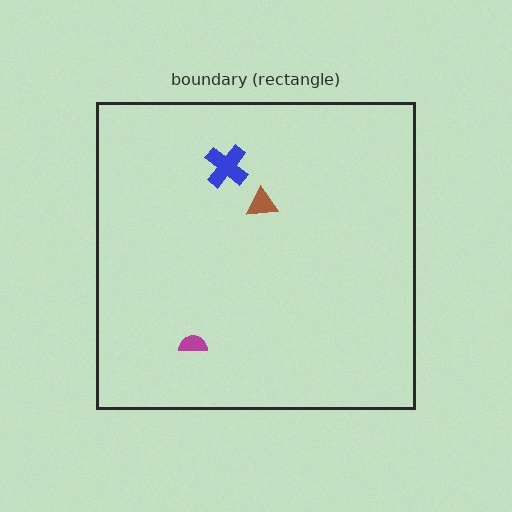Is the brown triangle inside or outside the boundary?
Inside.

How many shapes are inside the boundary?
3 inside, 0 outside.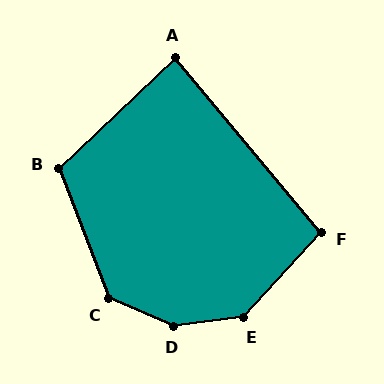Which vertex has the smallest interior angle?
A, at approximately 86 degrees.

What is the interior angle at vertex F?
Approximately 98 degrees (obtuse).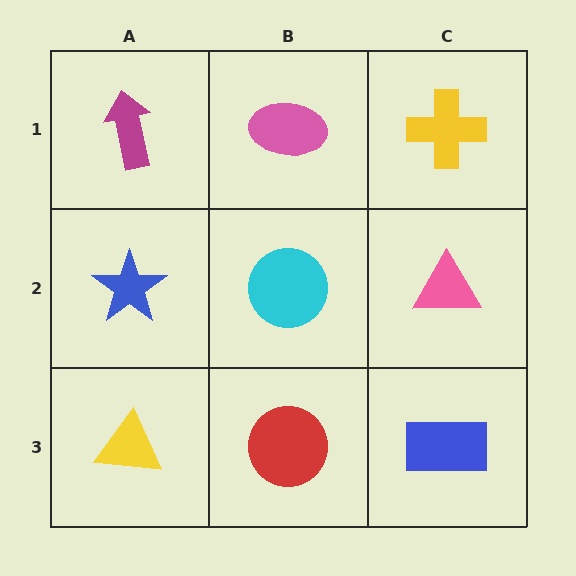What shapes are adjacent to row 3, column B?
A cyan circle (row 2, column B), a yellow triangle (row 3, column A), a blue rectangle (row 3, column C).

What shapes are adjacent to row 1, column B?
A cyan circle (row 2, column B), a magenta arrow (row 1, column A), a yellow cross (row 1, column C).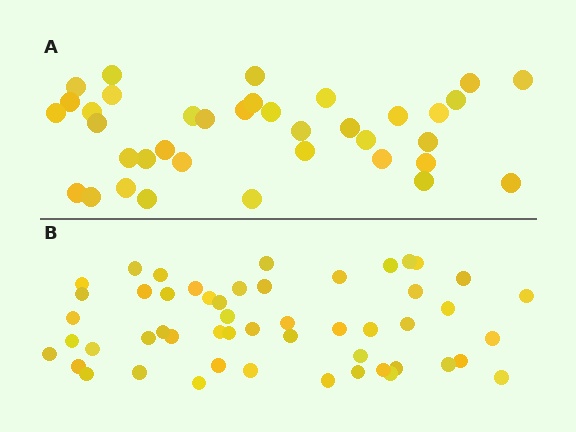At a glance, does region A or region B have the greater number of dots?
Region B (the bottom region) has more dots.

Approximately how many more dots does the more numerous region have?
Region B has approximately 15 more dots than region A.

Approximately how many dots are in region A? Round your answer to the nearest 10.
About 40 dots. (The exact count is 37, which rounds to 40.)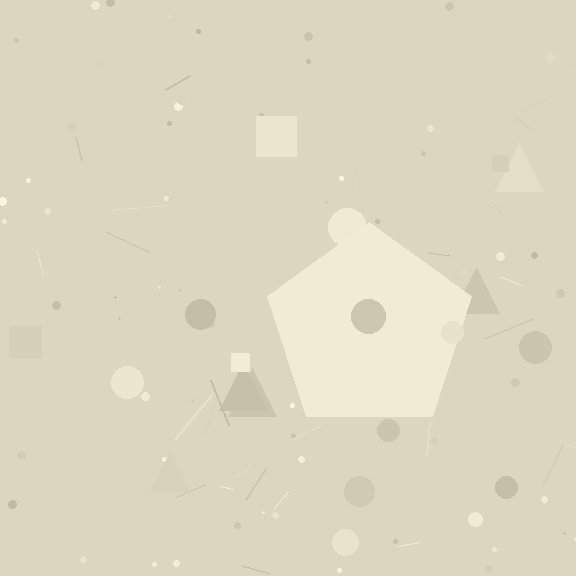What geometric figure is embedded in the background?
A pentagon is embedded in the background.